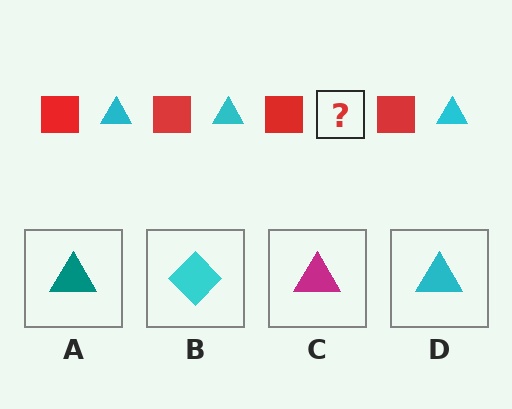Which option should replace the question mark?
Option D.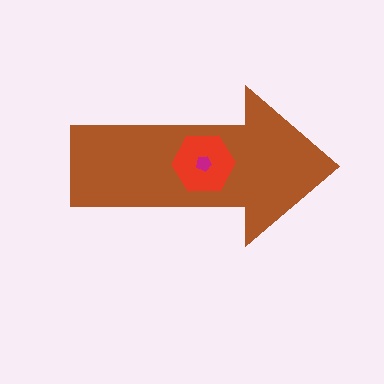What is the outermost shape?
The brown arrow.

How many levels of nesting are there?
3.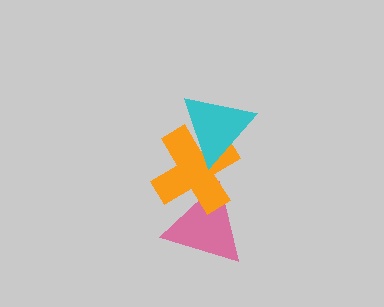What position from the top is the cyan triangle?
The cyan triangle is 1st from the top.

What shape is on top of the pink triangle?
The orange cross is on top of the pink triangle.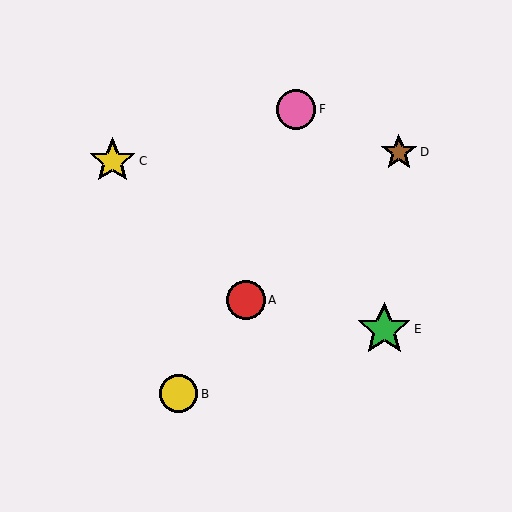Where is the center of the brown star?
The center of the brown star is at (399, 152).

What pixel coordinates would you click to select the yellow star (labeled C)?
Click at (112, 161) to select the yellow star C.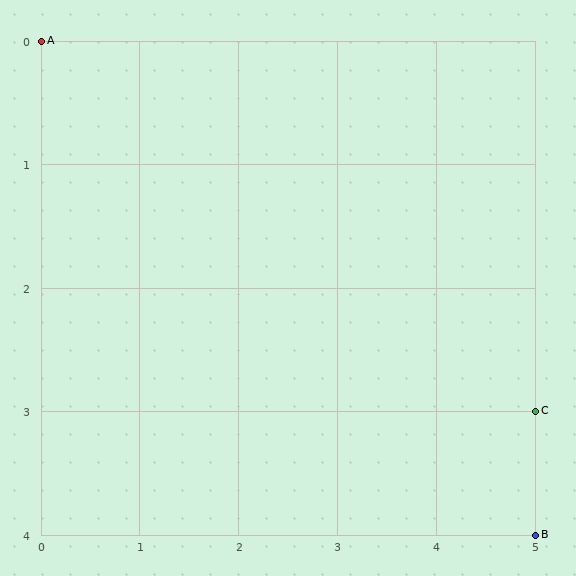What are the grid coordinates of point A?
Point A is at grid coordinates (0, 0).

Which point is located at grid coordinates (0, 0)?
Point A is at (0, 0).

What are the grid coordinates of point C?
Point C is at grid coordinates (5, 3).